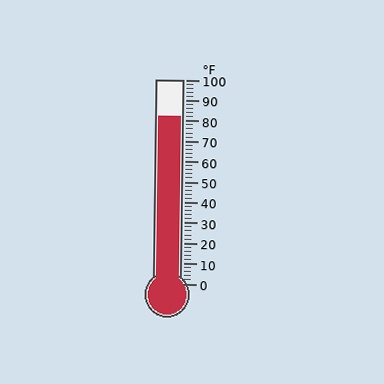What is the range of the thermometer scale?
The thermometer scale ranges from 0°F to 100°F.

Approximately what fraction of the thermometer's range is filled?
The thermometer is filled to approximately 80% of its range.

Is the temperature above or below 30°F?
The temperature is above 30°F.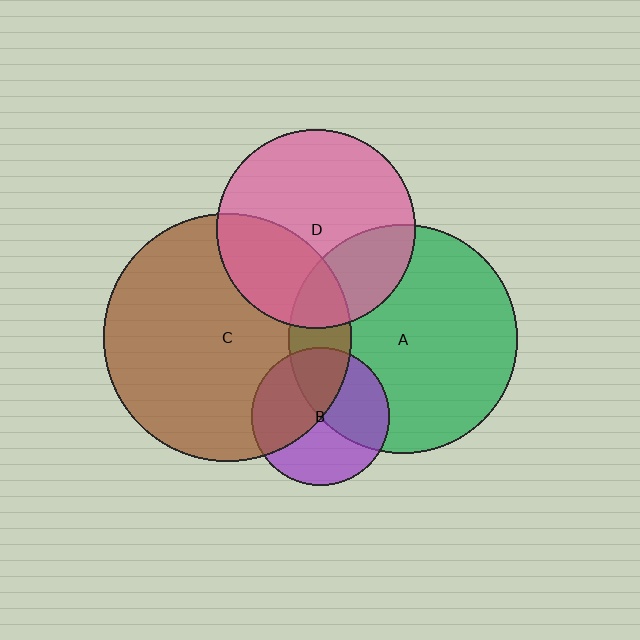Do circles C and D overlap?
Yes.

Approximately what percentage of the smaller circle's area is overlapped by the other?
Approximately 30%.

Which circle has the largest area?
Circle C (brown).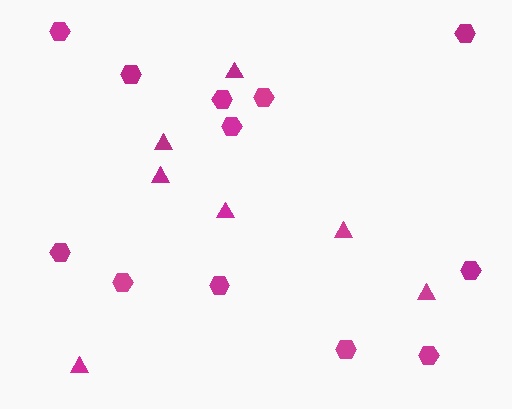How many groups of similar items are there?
There are 2 groups: one group of triangles (7) and one group of hexagons (12).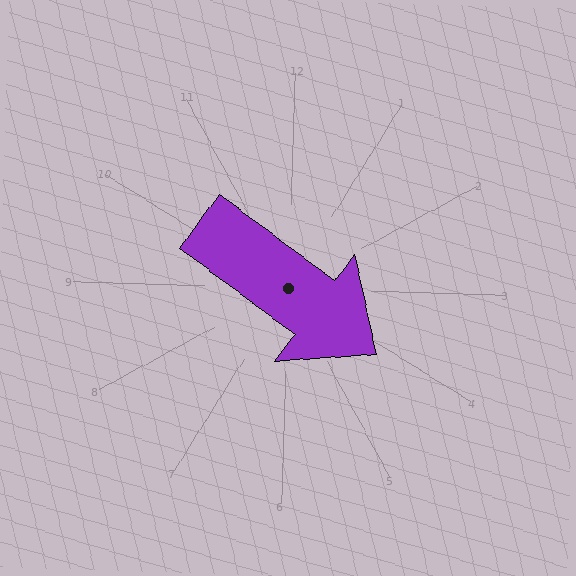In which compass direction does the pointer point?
Southeast.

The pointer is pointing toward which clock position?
Roughly 4 o'clock.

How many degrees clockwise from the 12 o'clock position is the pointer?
Approximately 125 degrees.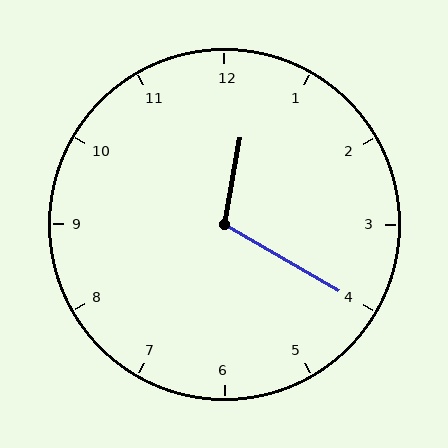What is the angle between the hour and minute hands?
Approximately 110 degrees.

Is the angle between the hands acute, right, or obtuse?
It is obtuse.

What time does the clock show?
12:20.